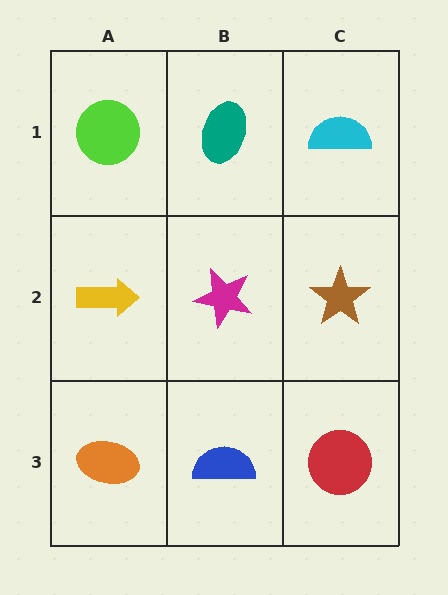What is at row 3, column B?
A blue semicircle.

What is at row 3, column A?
An orange ellipse.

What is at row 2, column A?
A yellow arrow.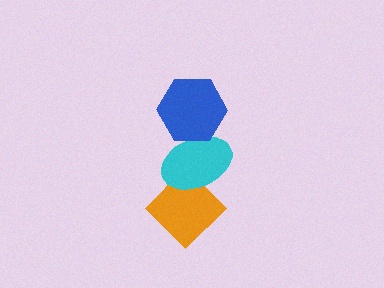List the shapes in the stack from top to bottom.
From top to bottom: the blue hexagon, the cyan ellipse, the orange diamond.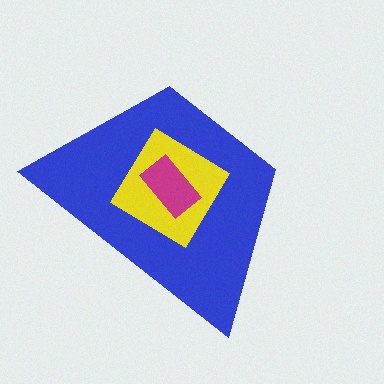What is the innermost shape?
The magenta rectangle.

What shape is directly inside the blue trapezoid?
The yellow diamond.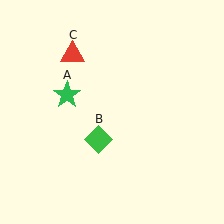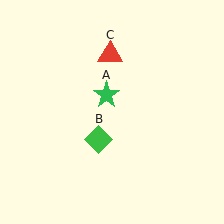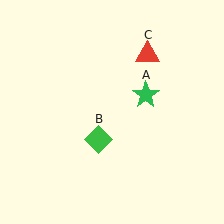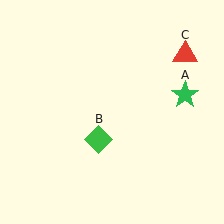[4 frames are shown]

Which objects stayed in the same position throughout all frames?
Green diamond (object B) remained stationary.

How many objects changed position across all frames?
2 objects changed position: green star (object A), red triangle (object C).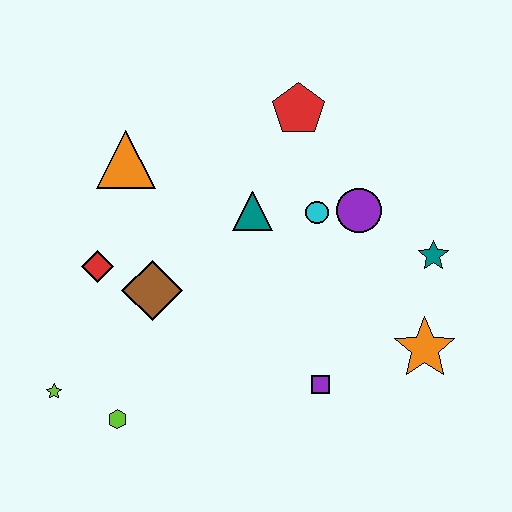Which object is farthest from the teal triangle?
The lime star is farthest from the teal triangle.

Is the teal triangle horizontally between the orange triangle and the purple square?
Yes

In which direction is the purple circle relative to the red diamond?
The purple circle is to the right of the red diamond.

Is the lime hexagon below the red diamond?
Yes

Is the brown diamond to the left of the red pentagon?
Yes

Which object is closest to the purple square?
The orange star is closest to the purple square.